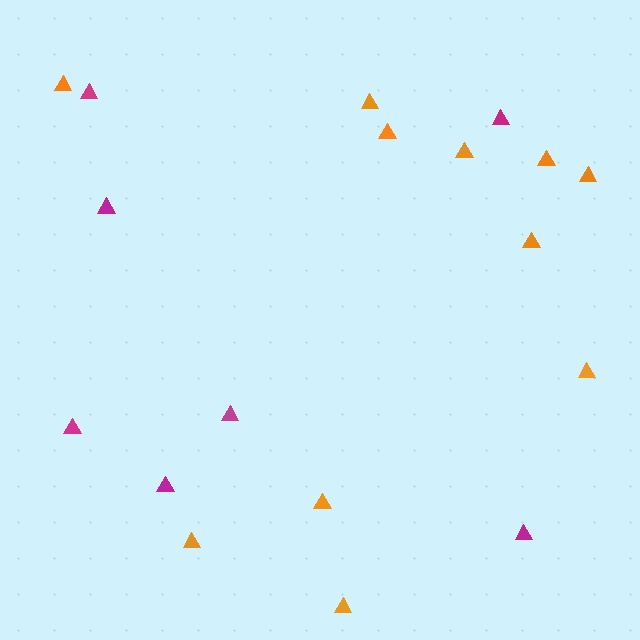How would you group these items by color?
There are 2 groups: one group of magenta triangles (7) and one group of orange triangles (11).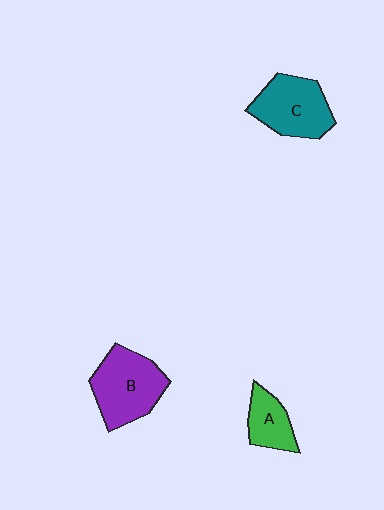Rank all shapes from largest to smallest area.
From largest to smallest: B (purple), C (teal), A (green).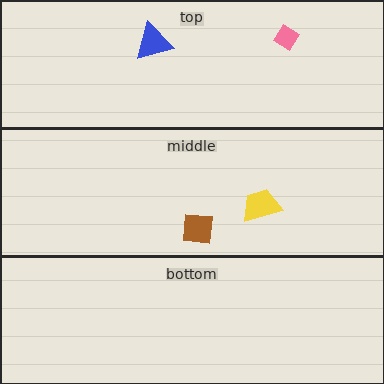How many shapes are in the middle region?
2.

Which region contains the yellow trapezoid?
The middle region.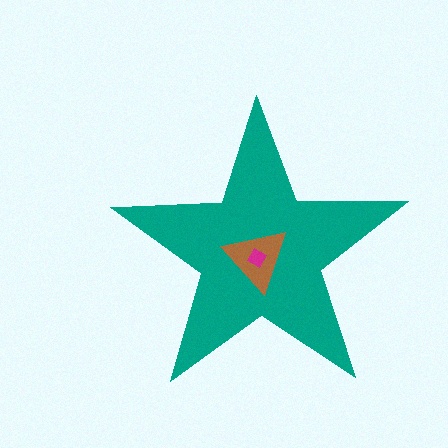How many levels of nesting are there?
3.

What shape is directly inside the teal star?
The brown triangle.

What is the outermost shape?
The teal star.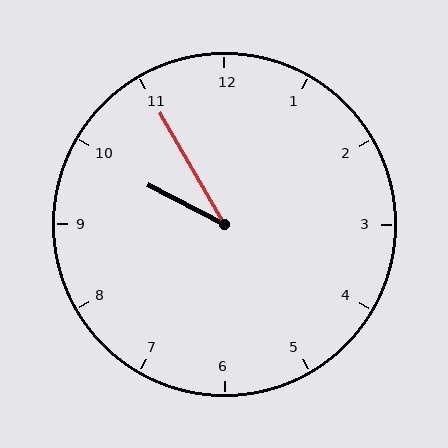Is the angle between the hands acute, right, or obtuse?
It is acute.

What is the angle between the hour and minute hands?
Approximately 32 degrees.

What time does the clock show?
9:55.